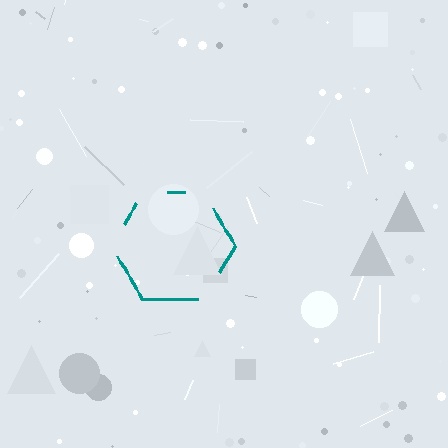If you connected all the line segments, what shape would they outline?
They would outline a hexagon.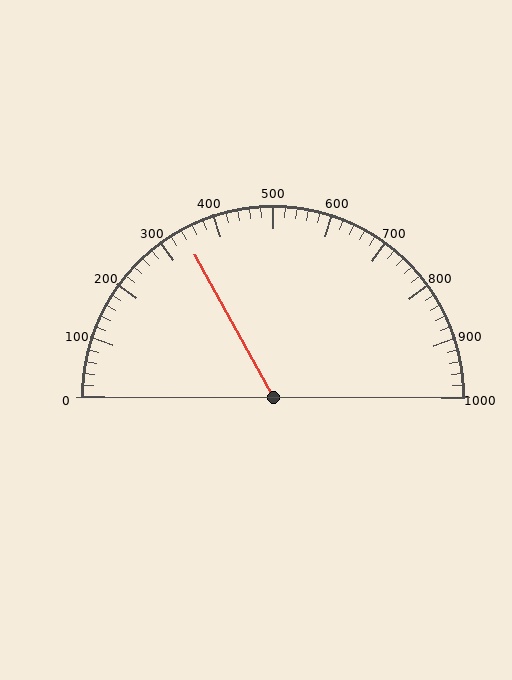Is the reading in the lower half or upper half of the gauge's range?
The reading is in the lower half of the range (0 to 1000).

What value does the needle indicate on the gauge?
The needle indicates approximately 340.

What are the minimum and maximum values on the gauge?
The gauge ranges from 0 to 1000.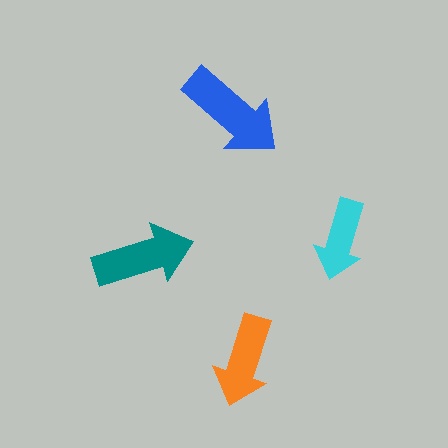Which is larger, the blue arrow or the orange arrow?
The blue one.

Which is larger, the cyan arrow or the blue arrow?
The blue one.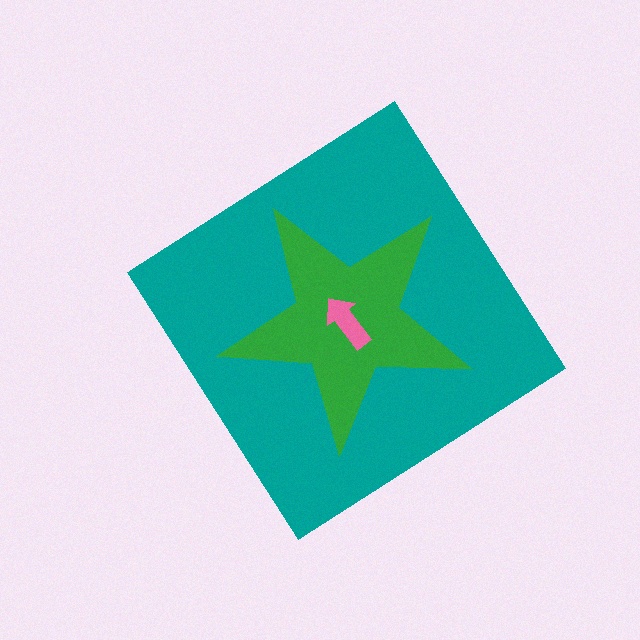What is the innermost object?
The pink arrow.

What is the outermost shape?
The teal diamond.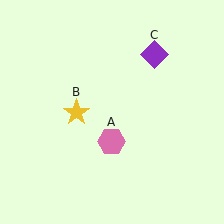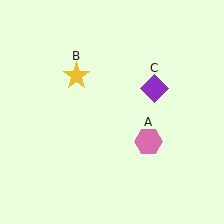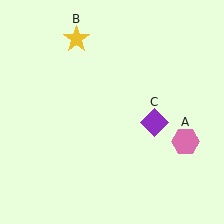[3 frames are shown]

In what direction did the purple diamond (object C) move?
The purple diamond (object C) moved down.